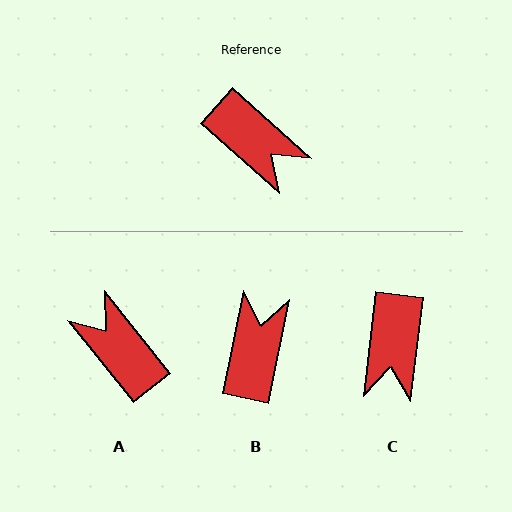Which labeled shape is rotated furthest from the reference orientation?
A, about 170 degrees away.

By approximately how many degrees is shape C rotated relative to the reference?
Approximately 55 degrees clockwise.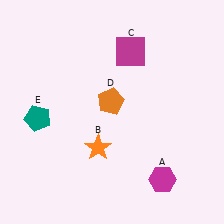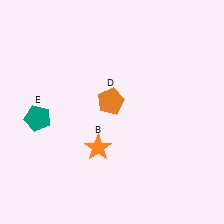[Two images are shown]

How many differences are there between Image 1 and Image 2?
There are 2 differences between the two images.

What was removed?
The magenta hexagon (A), the magenta square (C) were removed in Image 2.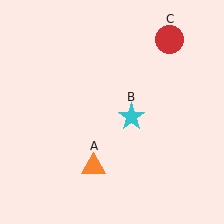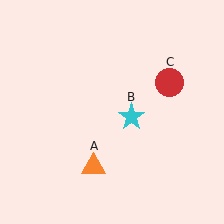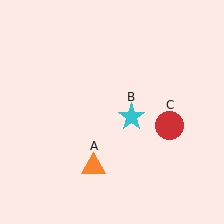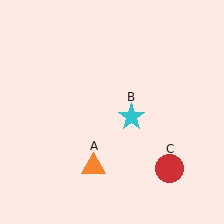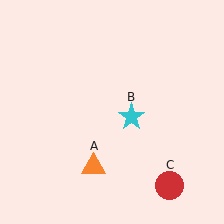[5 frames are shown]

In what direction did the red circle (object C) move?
The red circle (object C) moved down.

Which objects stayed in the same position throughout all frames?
Orange triangle (object A) and cyan star (object B) remained stationary.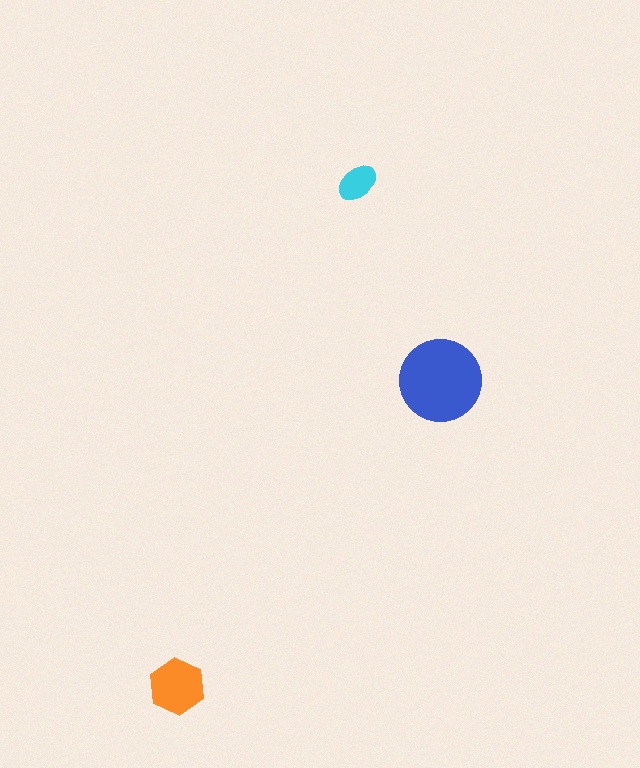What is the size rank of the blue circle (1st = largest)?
1st.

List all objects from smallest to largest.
The cyan ellipse, the orange hexagon, the blue circle.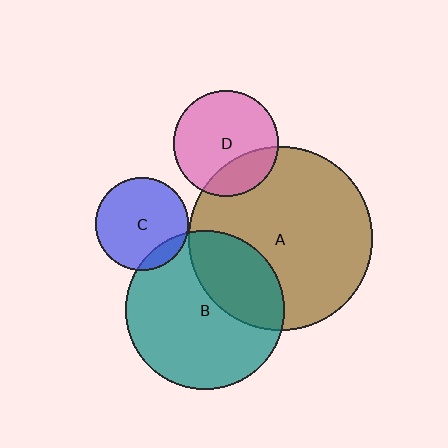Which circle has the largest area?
Circle A (brown).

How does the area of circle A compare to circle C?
Approximately 3.9 times.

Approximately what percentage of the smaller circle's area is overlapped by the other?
Approximately 10%.